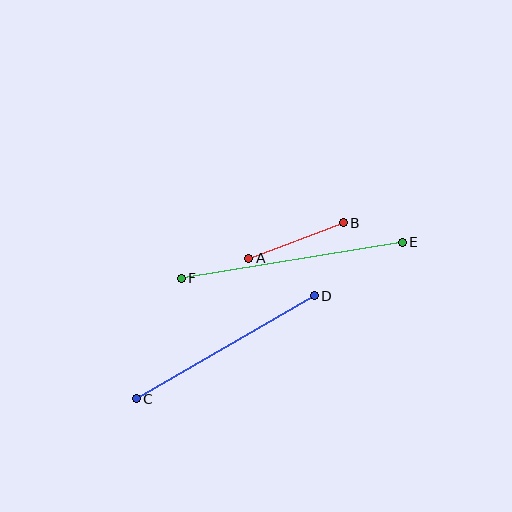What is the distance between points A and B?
The distance is approximately 101 pixels.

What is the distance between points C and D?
The distance is approximately 205 pixels.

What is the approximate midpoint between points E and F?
The midpoint is at approximately (292, 260) pixels.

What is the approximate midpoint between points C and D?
The midpoint is at approximately (225, 347) pixels.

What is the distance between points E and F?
The distance is approximately 224 pixels.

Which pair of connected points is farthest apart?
Points E and F are farthest apart.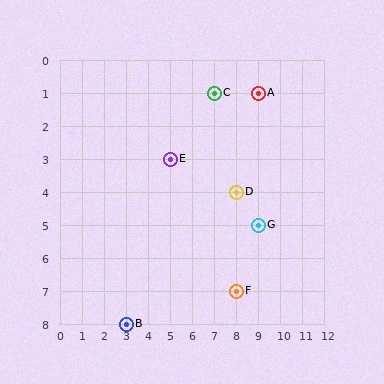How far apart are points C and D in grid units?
Points C and D are 1 column and 3 rows apart (about 3.2 grid units diagonally).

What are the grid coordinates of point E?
Point E is at grid coordinates (5, 3).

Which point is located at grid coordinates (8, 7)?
Point F is at (8, 7).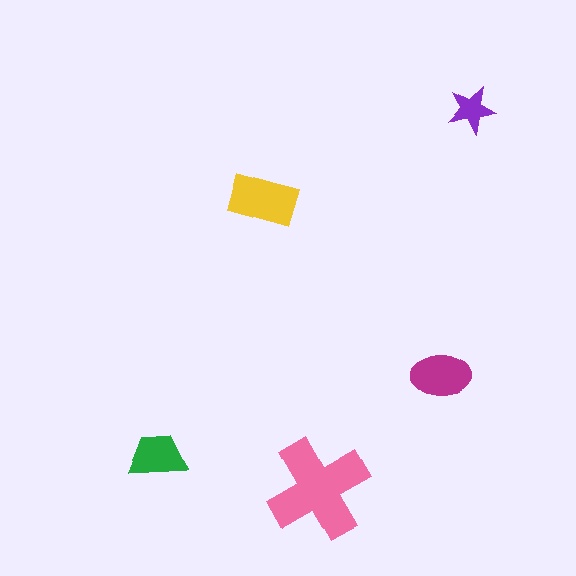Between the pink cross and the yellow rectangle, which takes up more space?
The pink cross.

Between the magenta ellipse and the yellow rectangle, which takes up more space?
The yellow rectangle.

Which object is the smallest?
The purple star.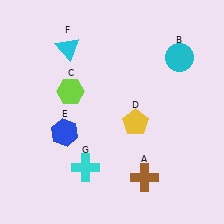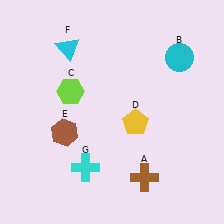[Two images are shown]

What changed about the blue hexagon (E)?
In Image 1, E is blue. In Image 2, it changed to brown.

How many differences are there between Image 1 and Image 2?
There is 1 difference between the two images.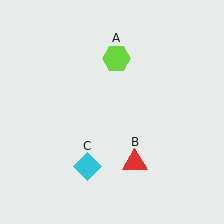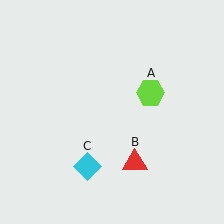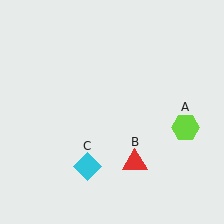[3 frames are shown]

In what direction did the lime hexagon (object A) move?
The lime hexagon (object A) moved down and to the right.